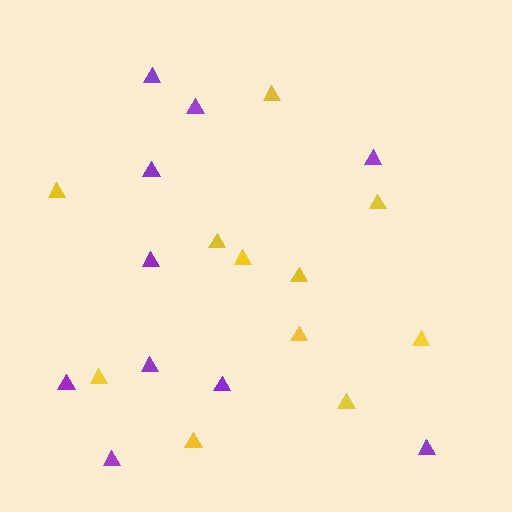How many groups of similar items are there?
There are 2 groups: one group of purple triangles (10) and one group of yellow triangles (11).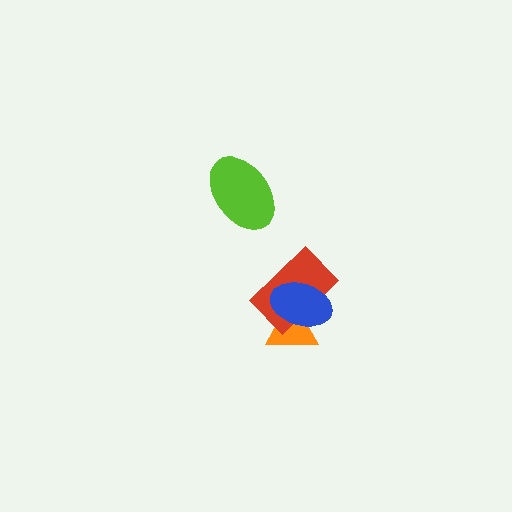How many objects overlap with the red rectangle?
2 objects overlap with the red rectangle.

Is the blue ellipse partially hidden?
No, no other shape covers it.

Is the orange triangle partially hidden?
Yes, it is partially covered by another shape.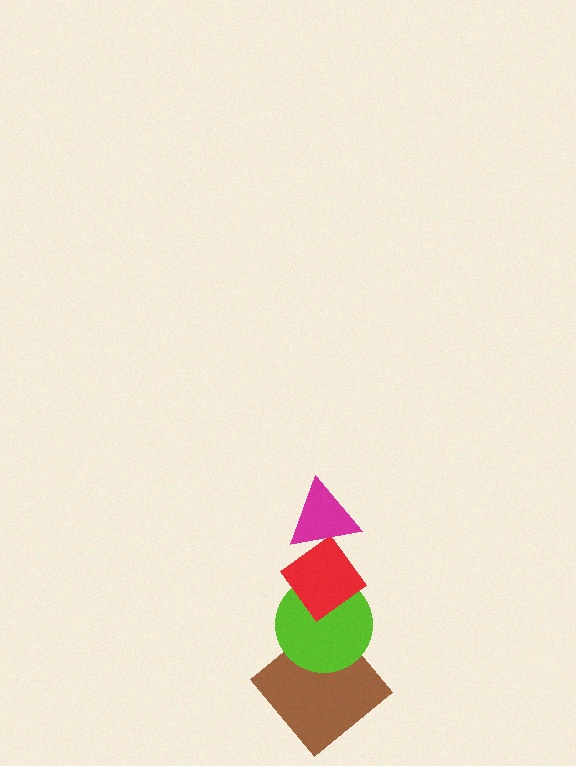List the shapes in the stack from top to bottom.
From top to bottom: the magenta triangle, the red diamond, the lime circle, the brown diamond.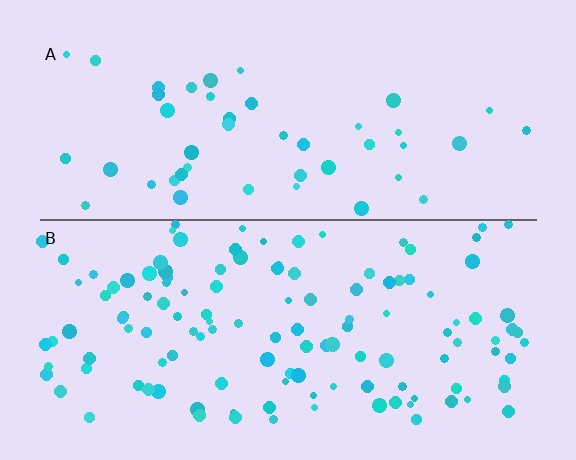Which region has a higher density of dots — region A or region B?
B (the bottom).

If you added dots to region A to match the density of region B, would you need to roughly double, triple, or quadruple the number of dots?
Approximately triple.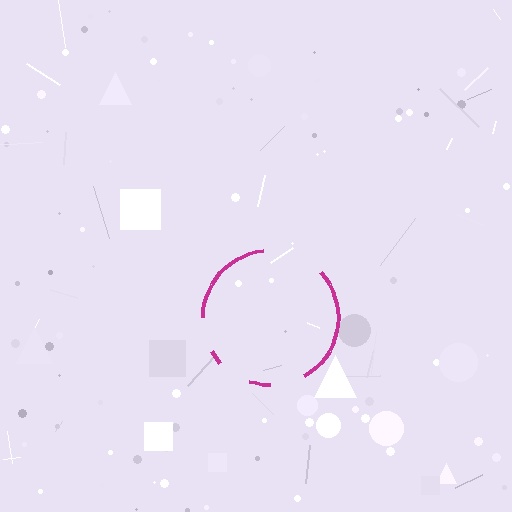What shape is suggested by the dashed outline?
The dashed outline suggests a circle.